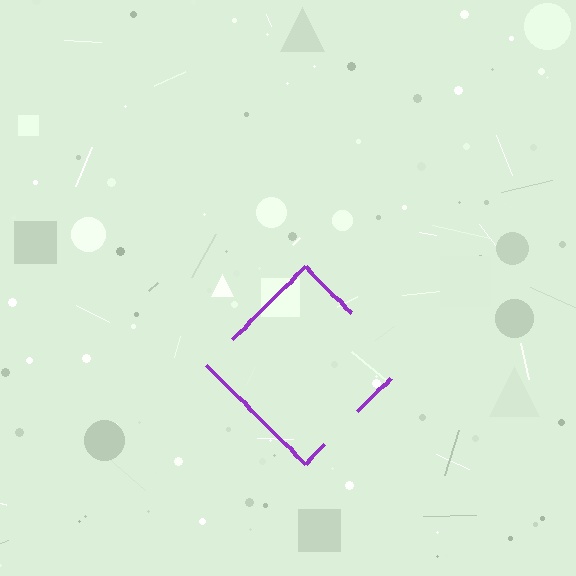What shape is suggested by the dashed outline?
The dashed outline suggests a diamond.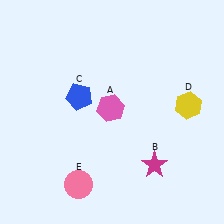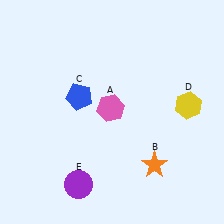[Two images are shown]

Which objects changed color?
B changed from magenta to orange. E changed from pink to purple.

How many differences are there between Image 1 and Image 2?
There are 2 differences between the two images.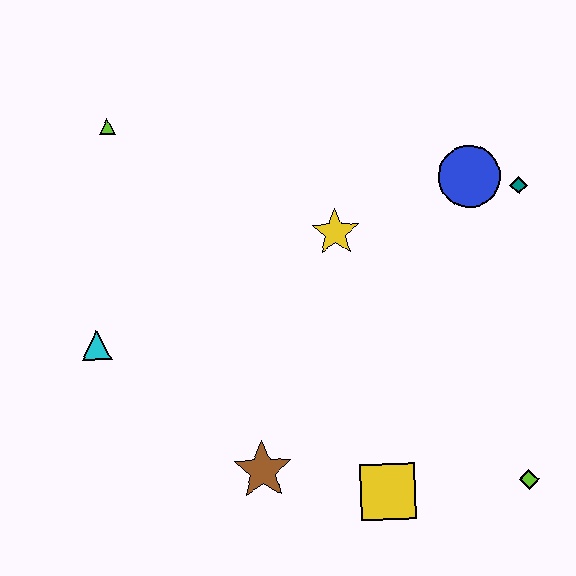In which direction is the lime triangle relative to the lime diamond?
The lime triangle is to the left of the lime diamond.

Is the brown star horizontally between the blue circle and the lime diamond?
No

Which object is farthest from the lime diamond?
The lime triangle is farthest from the lime diamond.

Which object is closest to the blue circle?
The teal diamond is closest to the blue circle.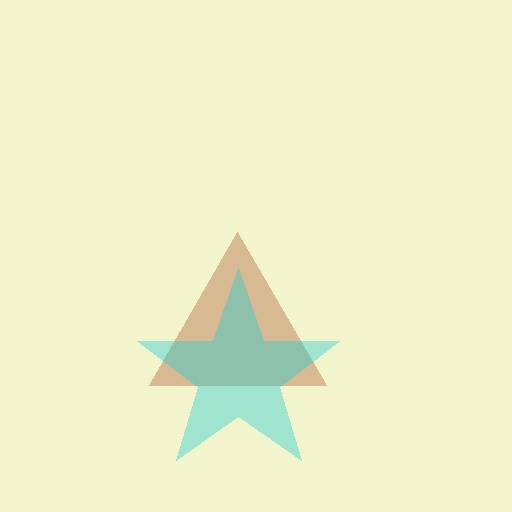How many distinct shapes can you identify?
There are 2 distinct shapes: a brown triangle, a cyan star.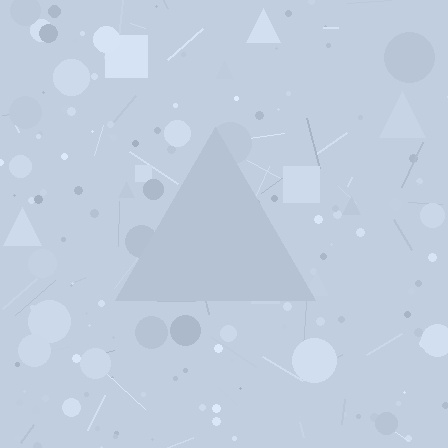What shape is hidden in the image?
A triangle is hidden in the image.